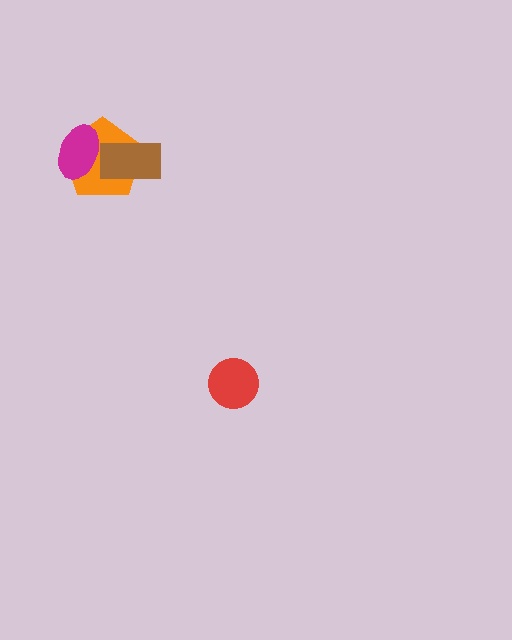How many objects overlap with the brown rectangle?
1 object overlaps with the brown rectangle.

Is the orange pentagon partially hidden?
Yes, it is partially covered by another shape.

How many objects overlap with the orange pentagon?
2 objects overlap with the orange pentagon.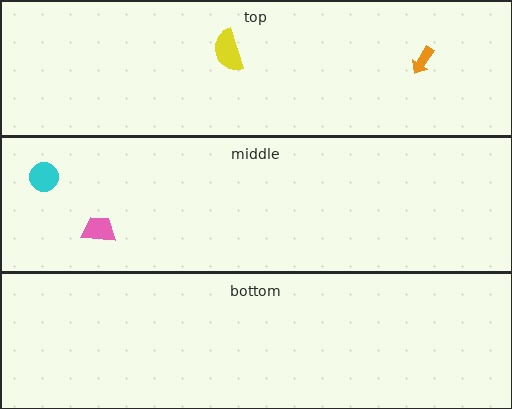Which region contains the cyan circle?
The middle region.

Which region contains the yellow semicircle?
The top region.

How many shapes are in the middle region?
2.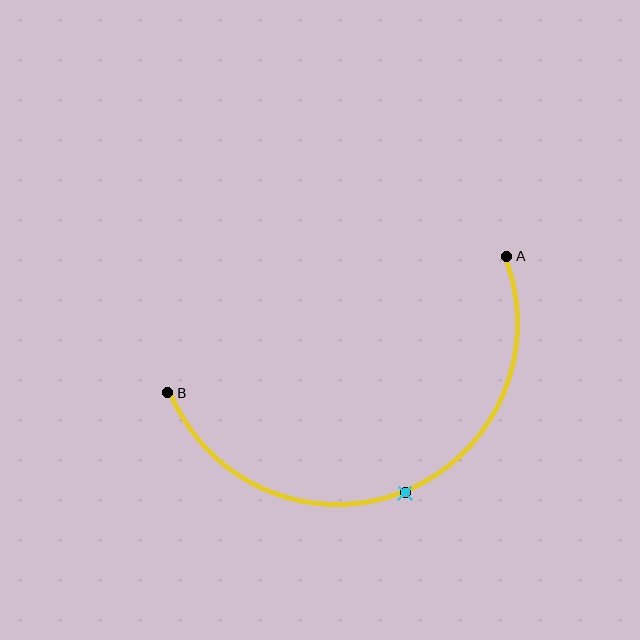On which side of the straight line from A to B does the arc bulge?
The arc bulges below the straight line connecting A and B.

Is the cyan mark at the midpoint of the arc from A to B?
Yes. The cyan mark lies on the arc at equal arc-length from both A and B — it is the arc midpoint.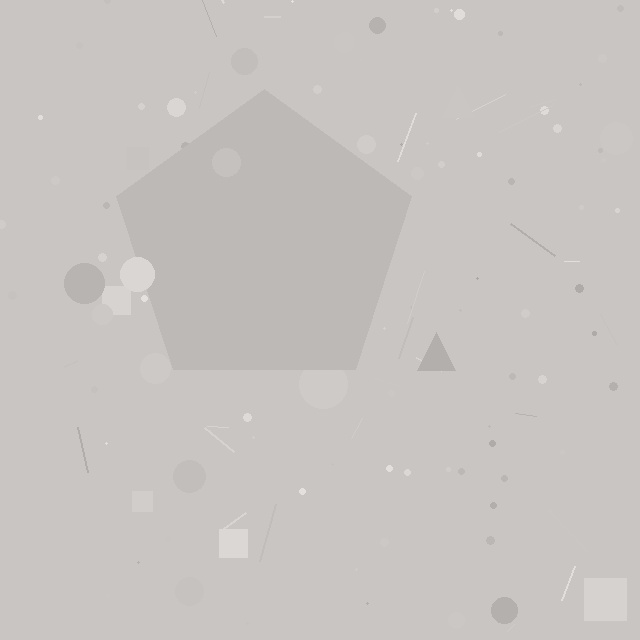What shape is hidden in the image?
A pentagon is hidden in the image.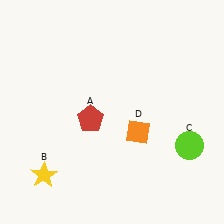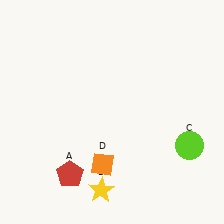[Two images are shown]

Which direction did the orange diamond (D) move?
The orange diamond (D) moved left.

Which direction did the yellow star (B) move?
The yellow star (B) moved right.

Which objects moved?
The objects that moved are: the red pentagon (A), the yellow star (B), the orange diamond (D).